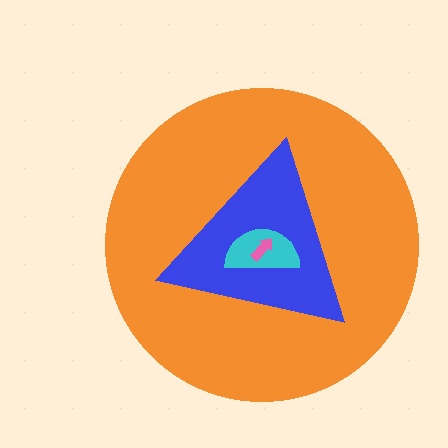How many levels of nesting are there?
4.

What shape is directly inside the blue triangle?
The cyan semicircle.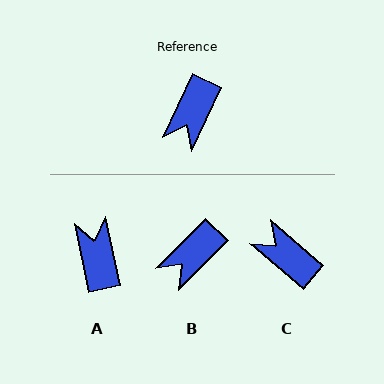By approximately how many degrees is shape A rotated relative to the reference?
Approximately 143 degrees clockwise.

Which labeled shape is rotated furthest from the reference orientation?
A, about 143 degrees away.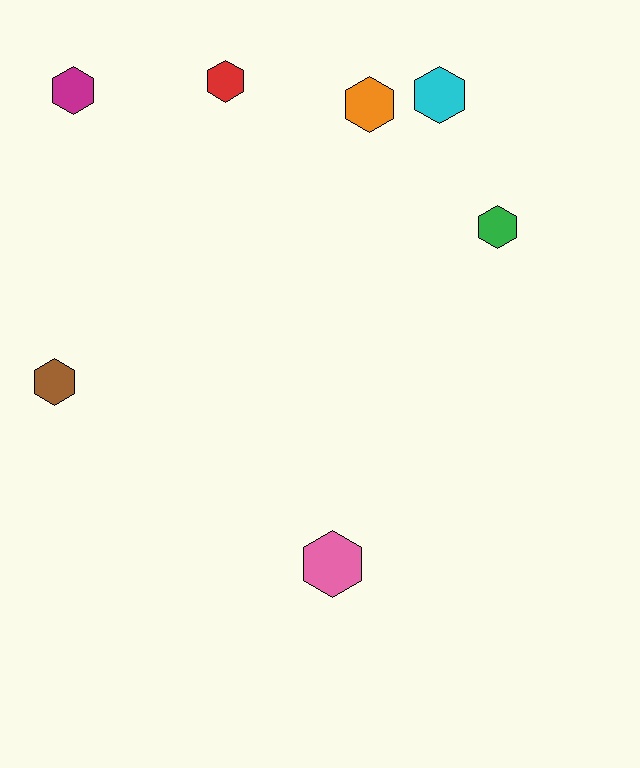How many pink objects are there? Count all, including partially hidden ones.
There is 1 pink object.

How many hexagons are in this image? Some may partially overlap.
There are 7 hexagons.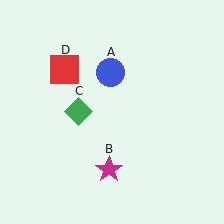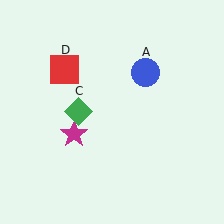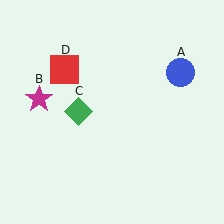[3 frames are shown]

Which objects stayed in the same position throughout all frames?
Green diamond (object C) and red square (object D) remained stationary.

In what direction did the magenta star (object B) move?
The magenta star (object B) moved up and to the left.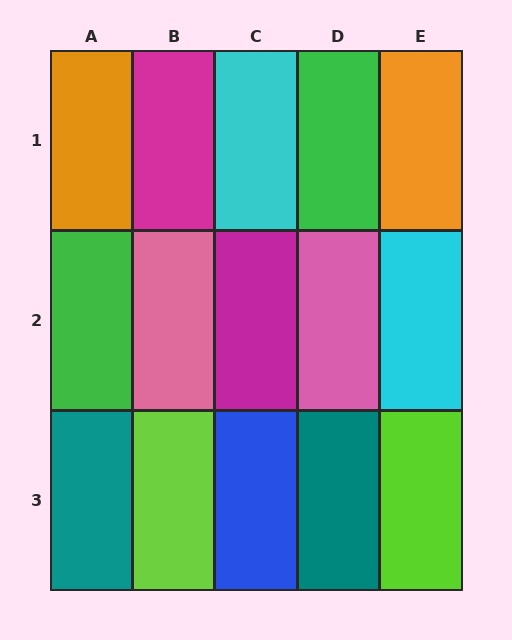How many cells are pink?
2 cells are pink.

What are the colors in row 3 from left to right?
Teal, lime, blue, teal, lime.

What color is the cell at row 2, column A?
Green.